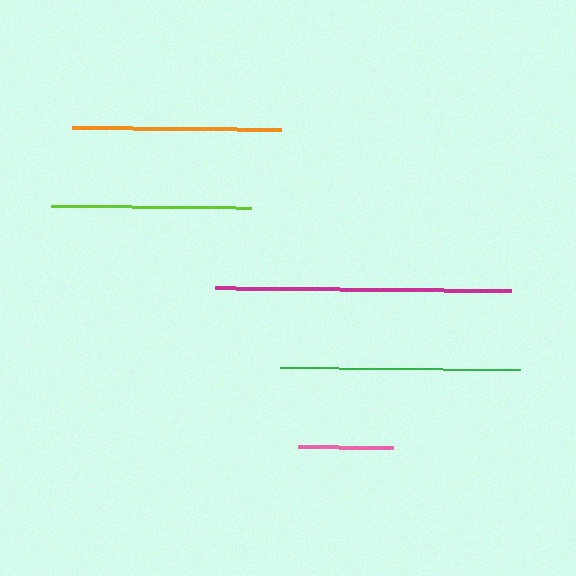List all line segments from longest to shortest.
From longest to shortest: magenta, green, orange, lime, pink.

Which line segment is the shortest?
The pink line is the shortest at approximately 95 pixels.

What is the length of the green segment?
The green segment is approximately 239 pixels long.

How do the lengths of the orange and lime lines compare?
The orange and lime lines are approximately the same length.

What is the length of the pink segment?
The pink segment is approximately 95 pixels long.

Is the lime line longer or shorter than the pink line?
The lime line is longer than the pink line.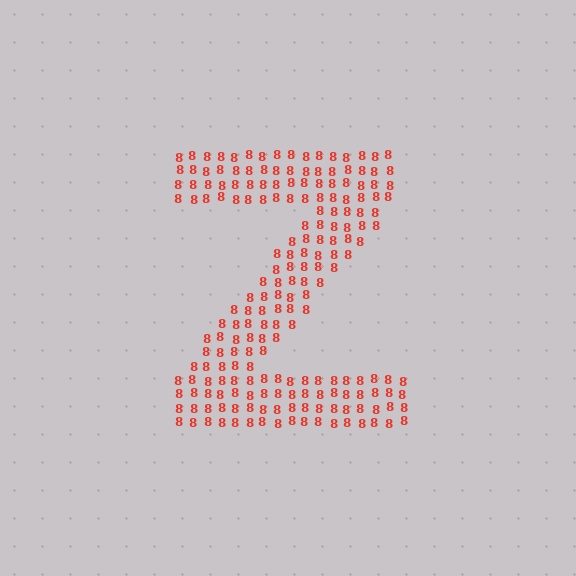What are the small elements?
The small elements are digit 8's.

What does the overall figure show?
The overall figure shows the letter Z.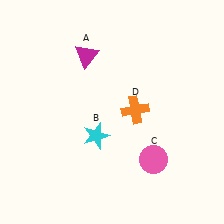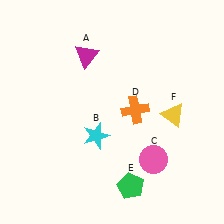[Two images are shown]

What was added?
A green pentagon (E), a yellow triangle (F) were added in Image 2.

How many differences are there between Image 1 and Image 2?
There are 2 differences between the two images.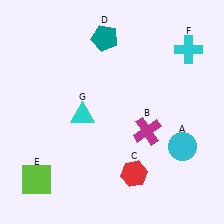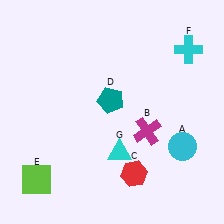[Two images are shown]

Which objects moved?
The objects that moved are: the teal pentagon (D), the cyan triangle (G).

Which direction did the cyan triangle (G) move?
The cyan triangle (G) moved down.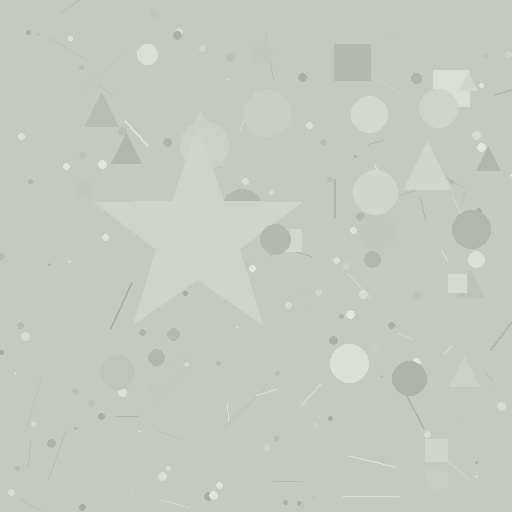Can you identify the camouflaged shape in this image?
The camouflaged shape is a star.